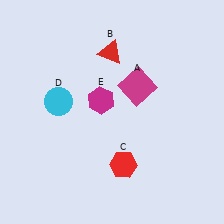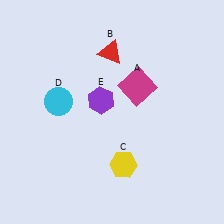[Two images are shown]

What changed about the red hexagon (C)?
In Image 1, C is red. In Image 2, it changed to yellow.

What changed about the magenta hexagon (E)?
In Image 1, E is magenta. In Image 2, it changed to purple.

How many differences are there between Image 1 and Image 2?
There are 2 differences between the two images.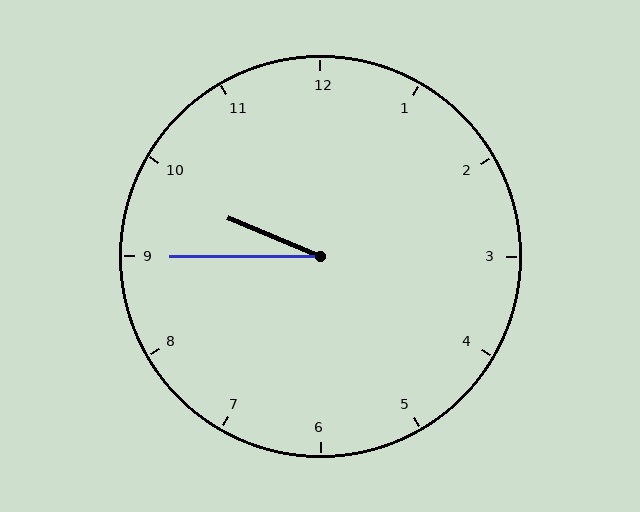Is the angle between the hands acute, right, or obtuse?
It is acute.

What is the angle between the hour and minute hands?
Approximately 22 degrees.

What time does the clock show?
9:45.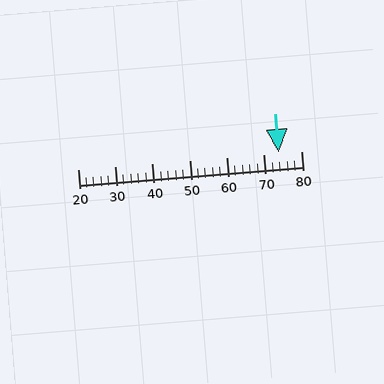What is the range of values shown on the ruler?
The ruler shows values from 20 to 80.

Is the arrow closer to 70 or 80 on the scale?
The arrow is closer to 70.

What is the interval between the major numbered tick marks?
The major tick marks are spaced 10 units apart.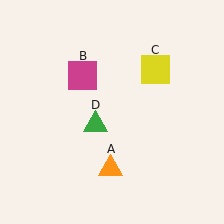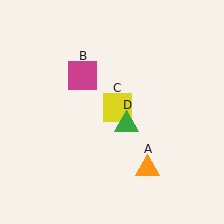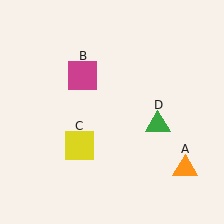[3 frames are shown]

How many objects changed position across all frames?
3 objects changed position: orange triangle (object A), yellow square (object C), green triangle (object D).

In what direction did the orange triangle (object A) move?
The orange triangle (object A) moved right.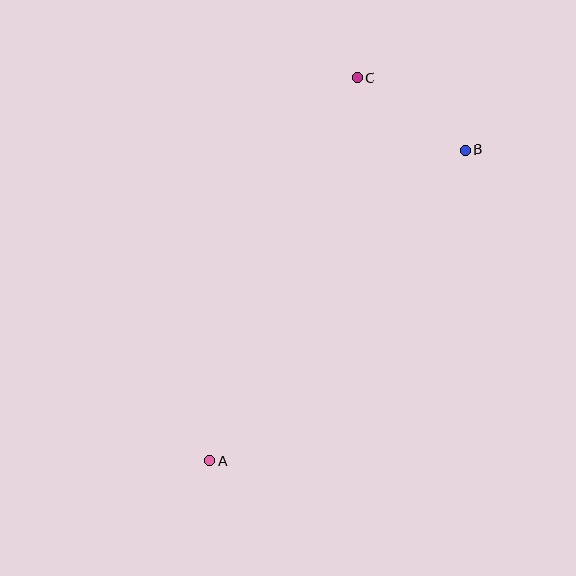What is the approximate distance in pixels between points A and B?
The distance between A and B is approximately 402 pixels.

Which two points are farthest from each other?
Points A and C are farthest from each other.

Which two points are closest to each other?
Points B and C are closest to each other.